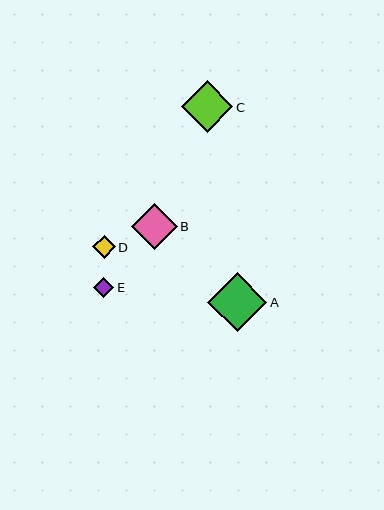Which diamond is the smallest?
Diamond E is the smallest with a size of approximately 20 pixels.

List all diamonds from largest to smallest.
From largest to smallest: A, C, B, D, E.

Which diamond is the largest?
Diamond A is the largest with a size of approximately 59 pixels.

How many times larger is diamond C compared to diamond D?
Diamond C is approximately 2.3 times the size of diamond D.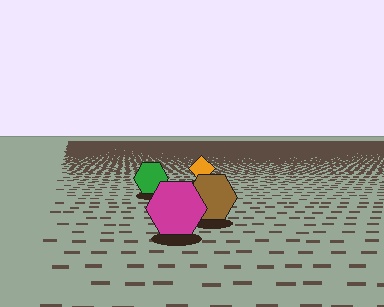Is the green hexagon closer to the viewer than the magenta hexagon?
No. The magenta hexagon is closer — you can tell from the texture gradient: the ground texture is coarser near it.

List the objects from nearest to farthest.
From nearest to farthest: the magenta hexagon, the brown hexagon, the green hexagon, the orange diamond.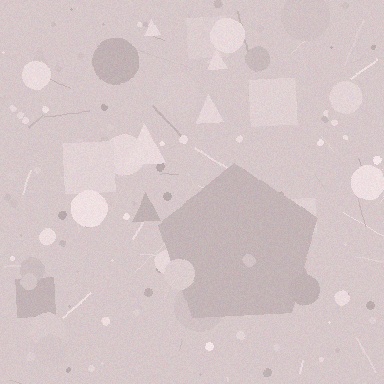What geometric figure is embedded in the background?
A pentagon is embedded in the background.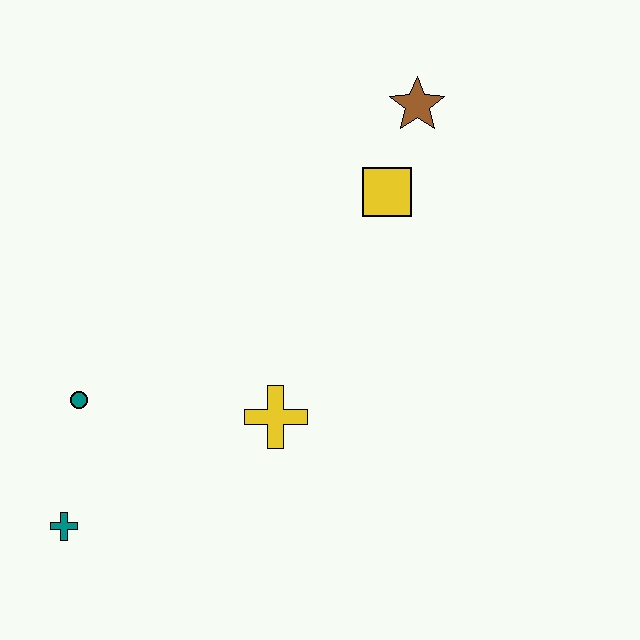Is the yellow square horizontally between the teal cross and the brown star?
Yes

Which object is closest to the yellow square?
The brown star is closest to the yellow square.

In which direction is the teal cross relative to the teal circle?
The teal cross is below the teal circle.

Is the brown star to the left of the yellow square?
No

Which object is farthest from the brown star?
The teal cross is farthest from the brown star.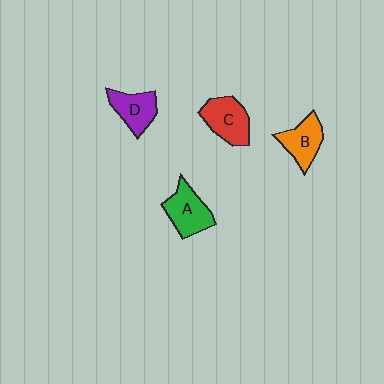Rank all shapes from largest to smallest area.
From largest to smallest: C (red), A (green), B (orange), D (purple).